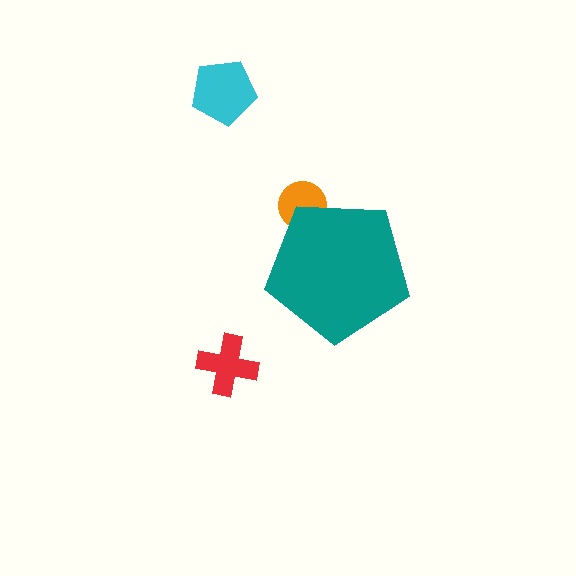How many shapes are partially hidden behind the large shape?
1 shape is partially hidden.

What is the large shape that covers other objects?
A teal pentagon.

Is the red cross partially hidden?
No, the red cross is fully visible.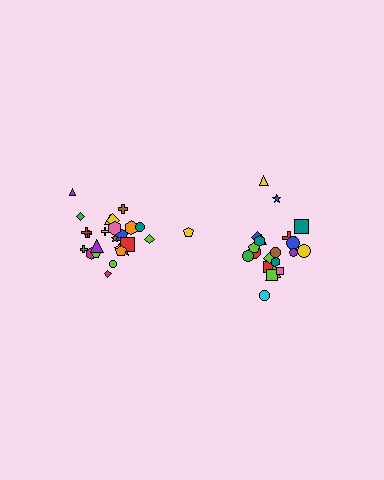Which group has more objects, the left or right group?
The left group.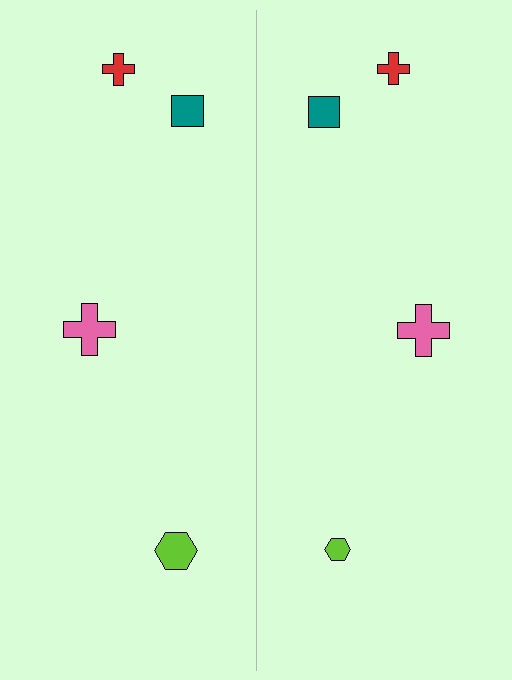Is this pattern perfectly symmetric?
No, the pattern is not perfectly symmetric. The lime hexagon on the right side has a different size than its mirror counterpart.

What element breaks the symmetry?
The lime hexagon on the right side has a different size than its mirror counterpart.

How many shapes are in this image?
There are 8 shapes in this image.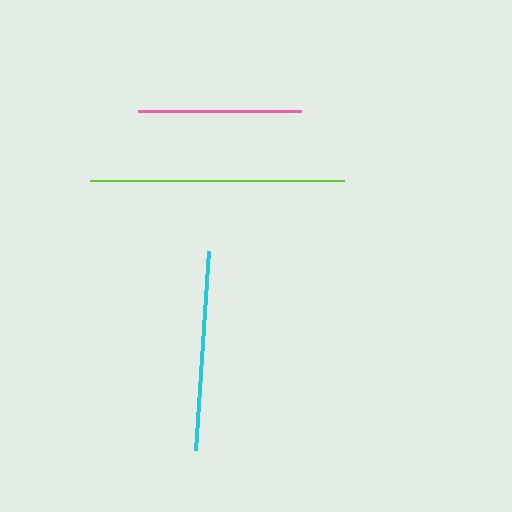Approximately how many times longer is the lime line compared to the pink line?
The lime line is approximately 1.6 times the length of the pink line.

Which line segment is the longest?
The lime line is the longest at approximately 254 pixels.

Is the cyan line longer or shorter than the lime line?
The lime line is longer than the cyan line.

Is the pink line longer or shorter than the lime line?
The lime line is longer than the pink line.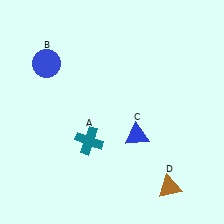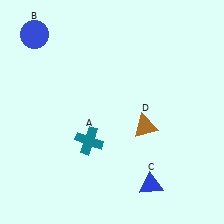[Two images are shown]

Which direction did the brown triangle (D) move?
The brown triangle (D) moved up.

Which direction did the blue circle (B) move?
The blue circle (B) moved up.